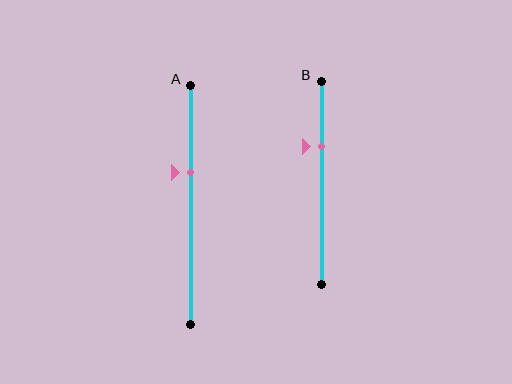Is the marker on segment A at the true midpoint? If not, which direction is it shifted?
No, the marker on segment A is shifted upward by about 14% of the segment length.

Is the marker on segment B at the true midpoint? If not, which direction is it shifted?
No, the marker on segment B is shifted upward by about 18% of the segment length.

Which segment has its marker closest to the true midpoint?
Segment A has its marker closest to the true midpoint.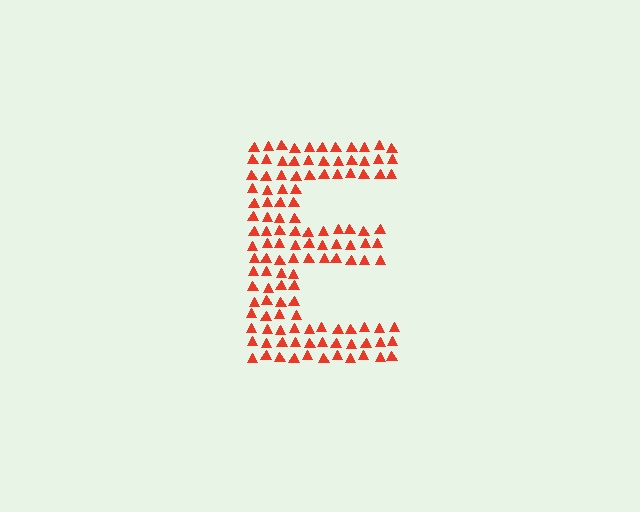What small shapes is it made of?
It is made of small triangles.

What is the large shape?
The large shape is the letter E.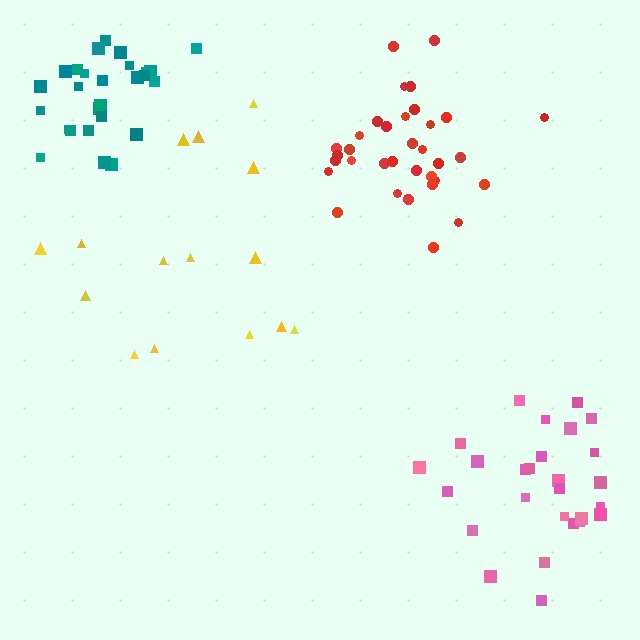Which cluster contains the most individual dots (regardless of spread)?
Red (35).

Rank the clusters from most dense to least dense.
red, teal, pink, yellow.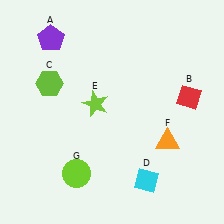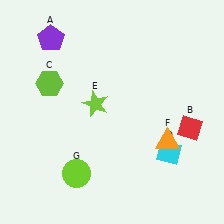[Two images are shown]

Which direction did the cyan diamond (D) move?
The cyan diamond (D) moved up.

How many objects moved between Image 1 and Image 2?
2 objects moved between the two images.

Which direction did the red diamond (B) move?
The red diamond (B) moved down.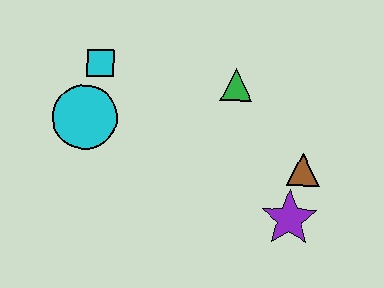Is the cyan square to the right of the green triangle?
No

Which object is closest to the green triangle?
The brown triangle is closest to the green triangle.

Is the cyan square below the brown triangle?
No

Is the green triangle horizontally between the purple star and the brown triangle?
No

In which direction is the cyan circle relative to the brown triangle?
The cyan circle is to the left of the brown triangle.